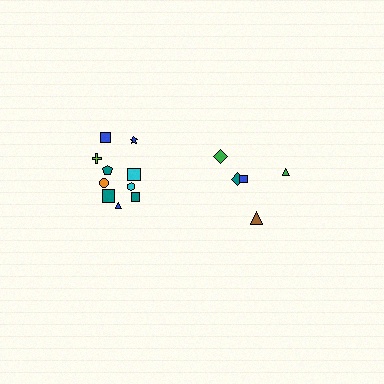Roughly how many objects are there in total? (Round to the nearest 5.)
Roughly 15 objects in total.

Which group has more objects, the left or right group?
The left group.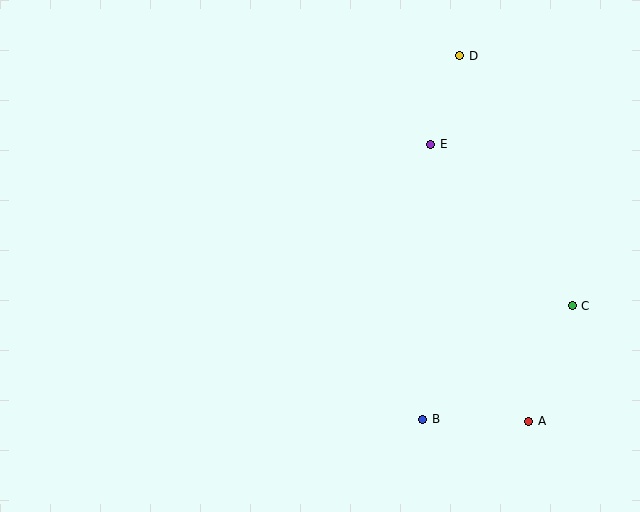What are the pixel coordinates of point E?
Point E is at (431, 144).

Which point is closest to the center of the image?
Point E at (431, 144) is closest to the center.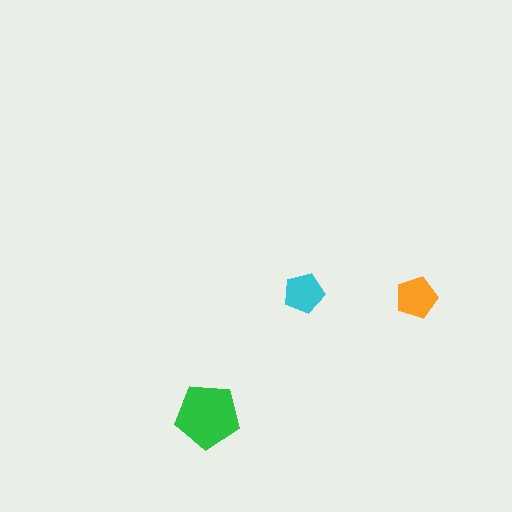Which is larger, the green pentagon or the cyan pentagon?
The green one.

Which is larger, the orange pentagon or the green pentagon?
The green one.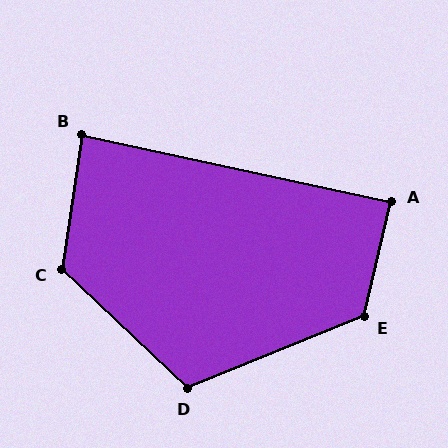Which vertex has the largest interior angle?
C, at approximately 125 degrees.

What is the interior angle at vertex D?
Approximately 115 degrees (obtuse).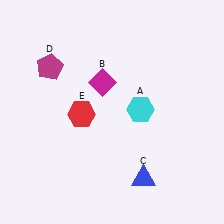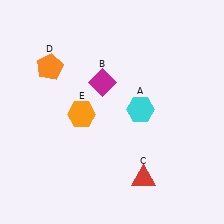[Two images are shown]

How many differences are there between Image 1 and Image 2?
There are 3 differences between the two images.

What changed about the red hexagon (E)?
In Image 1, E is red. In Image 2, it changed to orange.